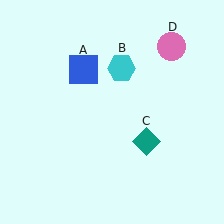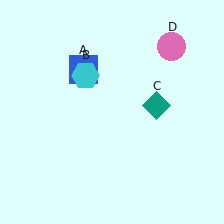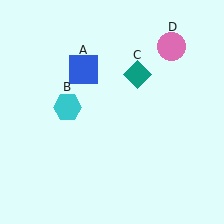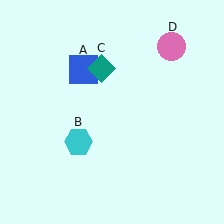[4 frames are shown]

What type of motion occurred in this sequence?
The cyan hexagon (object B), teal diamond (object C) rotated counterclockwise around the center of the scene.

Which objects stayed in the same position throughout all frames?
Blue square (object A) and pink circle (object D) remained stationary.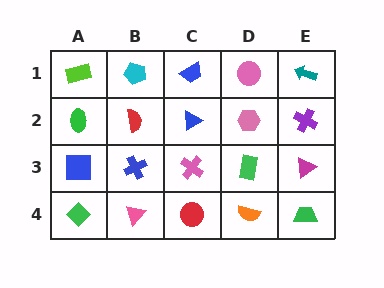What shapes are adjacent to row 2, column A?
A lime rectangle (row 1, column A), a blue square (row 3, column A), a red semicircle (row 2, column B).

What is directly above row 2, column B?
A cyan pentagon.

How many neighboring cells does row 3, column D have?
4.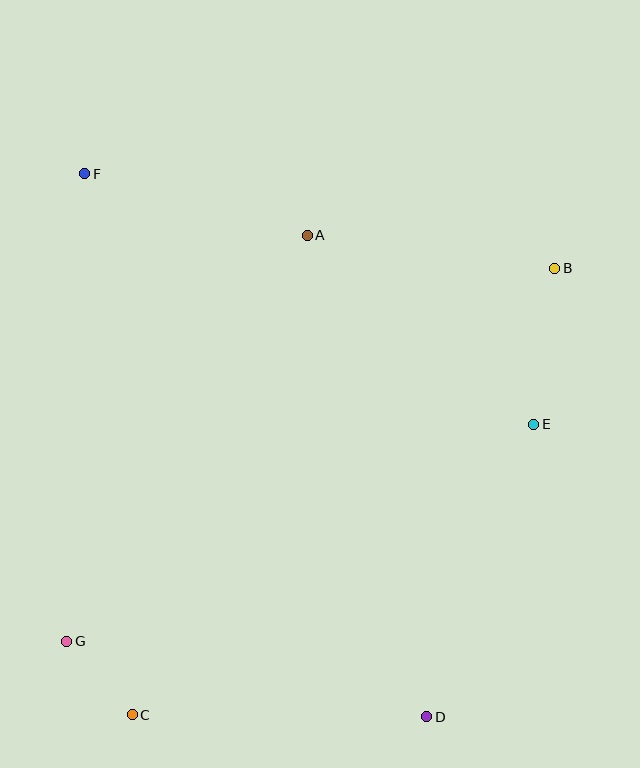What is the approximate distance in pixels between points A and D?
The distance between A and D is approximately 496 pixels.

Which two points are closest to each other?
Points C and G are closest to each other.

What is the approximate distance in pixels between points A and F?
The distance between A and F is approximately 230 pixels.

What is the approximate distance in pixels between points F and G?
The distance between F and G is approximately 468 pixels.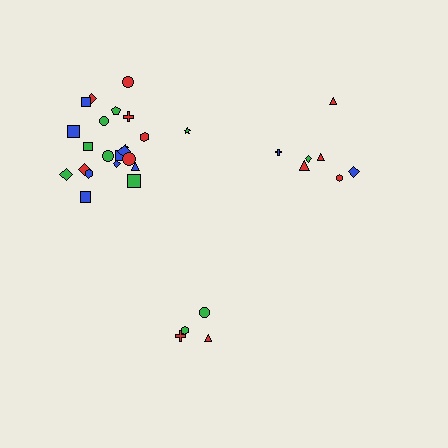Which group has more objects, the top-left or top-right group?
The top-left group.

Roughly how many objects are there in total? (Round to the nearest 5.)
Roughly 35 objects in total.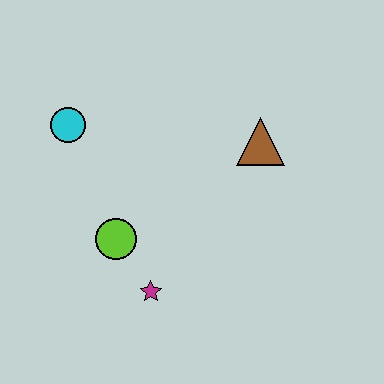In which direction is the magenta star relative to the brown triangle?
The magenta star is below the brown triangle.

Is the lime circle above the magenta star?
Yes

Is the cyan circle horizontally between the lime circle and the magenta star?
No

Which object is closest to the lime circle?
The magenta star is closest to the lime circle.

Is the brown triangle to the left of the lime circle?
No